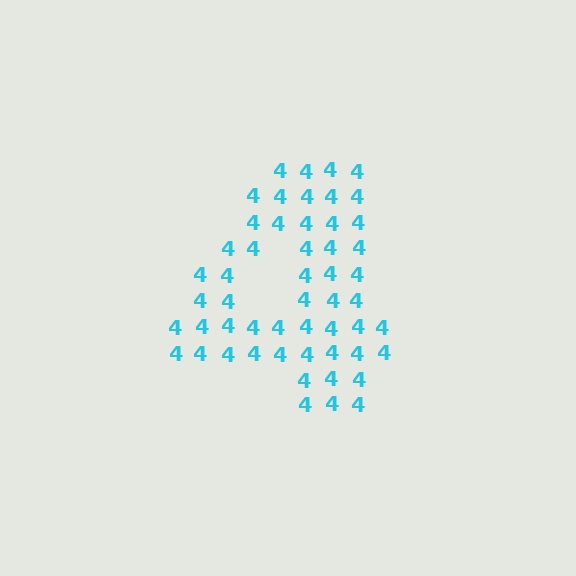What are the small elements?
The small elements are digit 4's.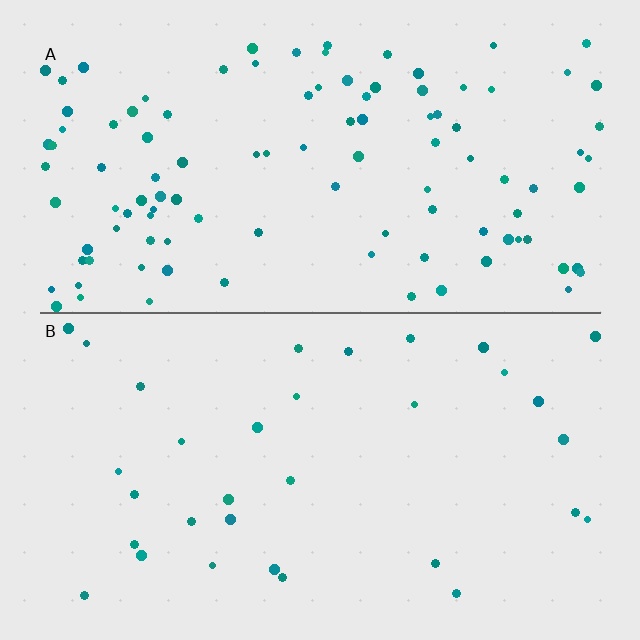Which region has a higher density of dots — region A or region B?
A (the top).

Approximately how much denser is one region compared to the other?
Approximately 3.2× — region A over region B.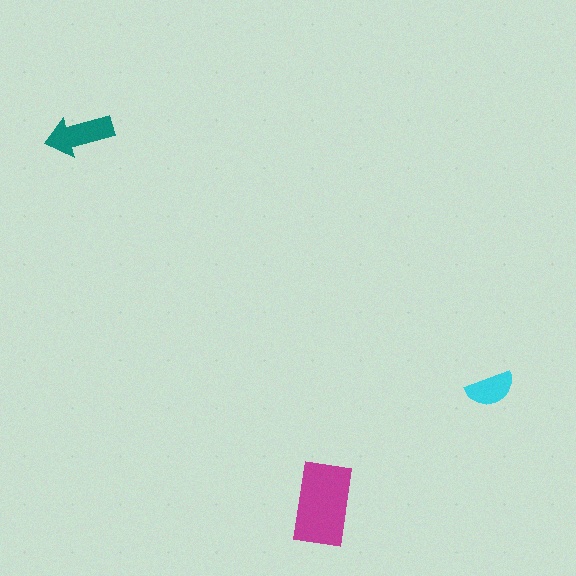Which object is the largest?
The magenta rectangle.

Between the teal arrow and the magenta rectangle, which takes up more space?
The magenta rectangle.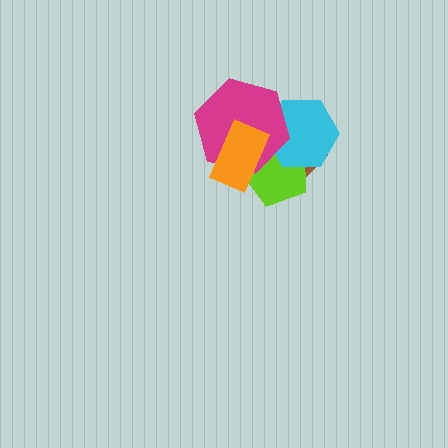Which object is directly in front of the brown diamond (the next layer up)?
The lime pentagon is directly in front of the brown diamond.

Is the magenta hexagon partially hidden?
Yes, it is partially covered by another shape.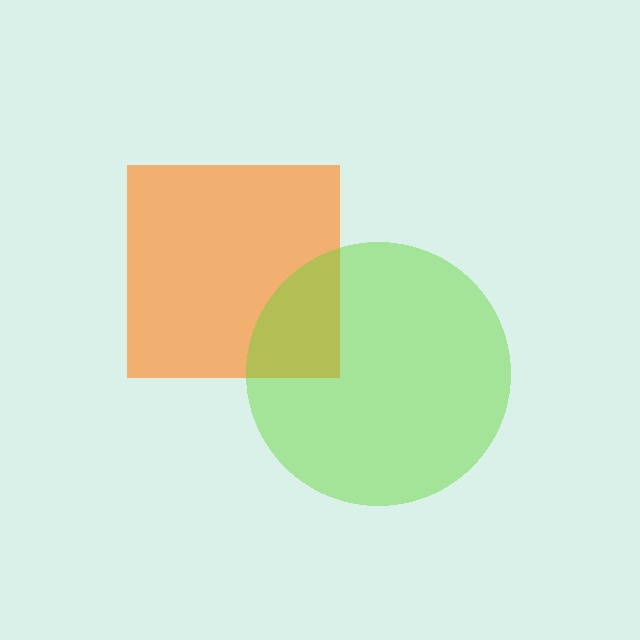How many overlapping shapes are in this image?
There are 2 overlapping shapes in the image.